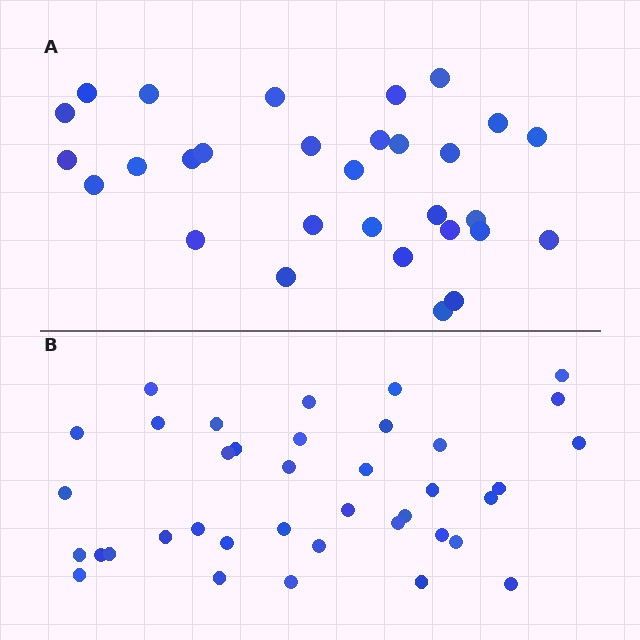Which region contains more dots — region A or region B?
Region B (the bottom region) has more dots.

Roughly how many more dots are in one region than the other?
Region B has roughly 8 or so more dots than region A.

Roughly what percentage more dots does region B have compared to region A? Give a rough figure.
About 25% more.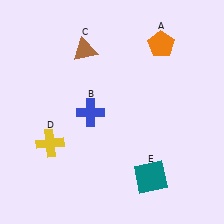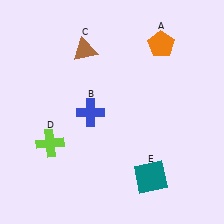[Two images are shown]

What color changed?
The cross (D) changed from yellow in Image 1 to lime in Image 2.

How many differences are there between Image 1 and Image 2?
There is 1 difference between the two images.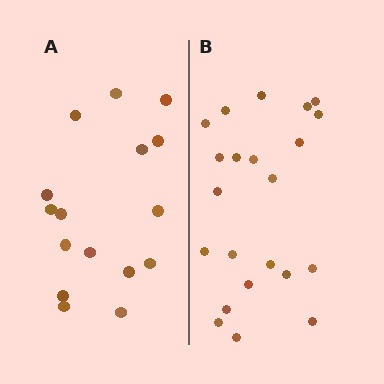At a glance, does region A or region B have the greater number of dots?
Region B (the right region) has more dots.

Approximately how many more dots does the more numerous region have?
Region B has about 6 more dots than region A.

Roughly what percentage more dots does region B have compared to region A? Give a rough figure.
About 40% more.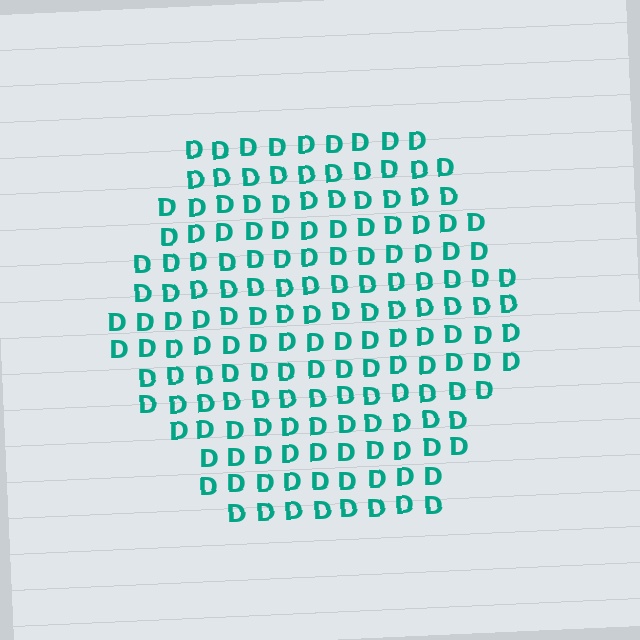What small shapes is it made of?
It is made of small letter D's.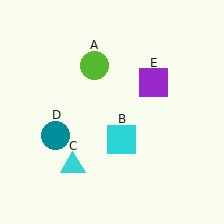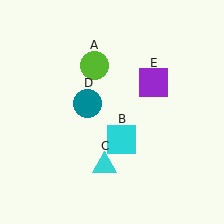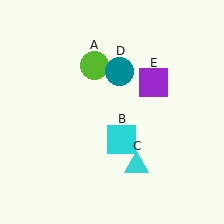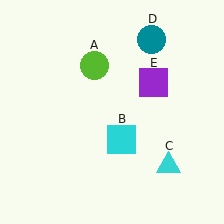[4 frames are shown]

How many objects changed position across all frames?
2 objects changed position: cyan triangle (object C), teal circle (object D).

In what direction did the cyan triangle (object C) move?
The cyan triangle (object C) moved right.